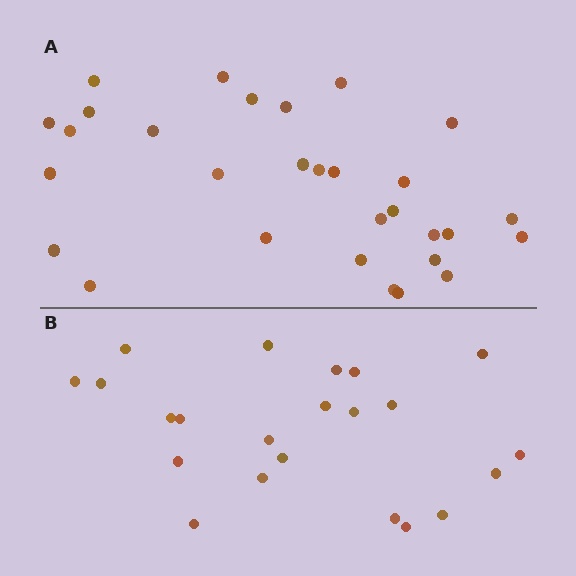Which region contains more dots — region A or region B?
Region A (the top region) has more dots.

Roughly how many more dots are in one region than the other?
Region A has roughly 8 or so more dots than region B.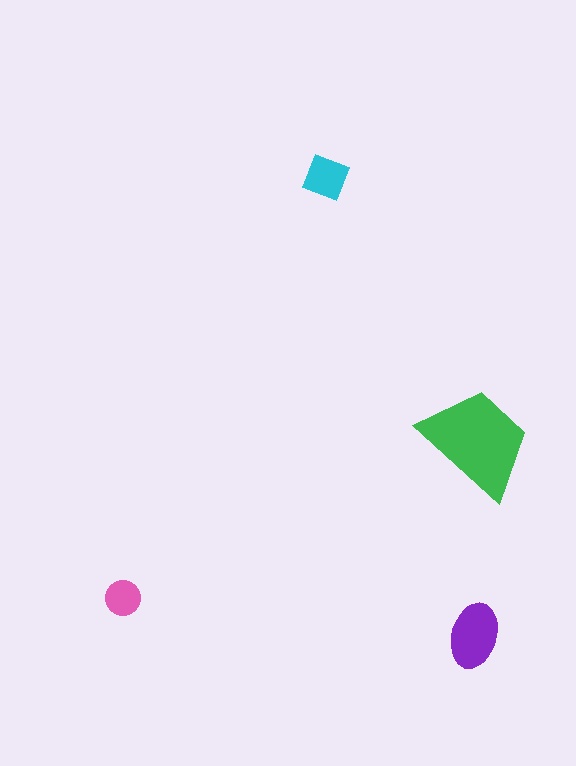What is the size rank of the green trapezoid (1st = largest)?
1st.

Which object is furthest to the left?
The pink circle is leftmost.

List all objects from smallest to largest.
The pink circle, the cyan square, the purple ellipse, the green trapezoid.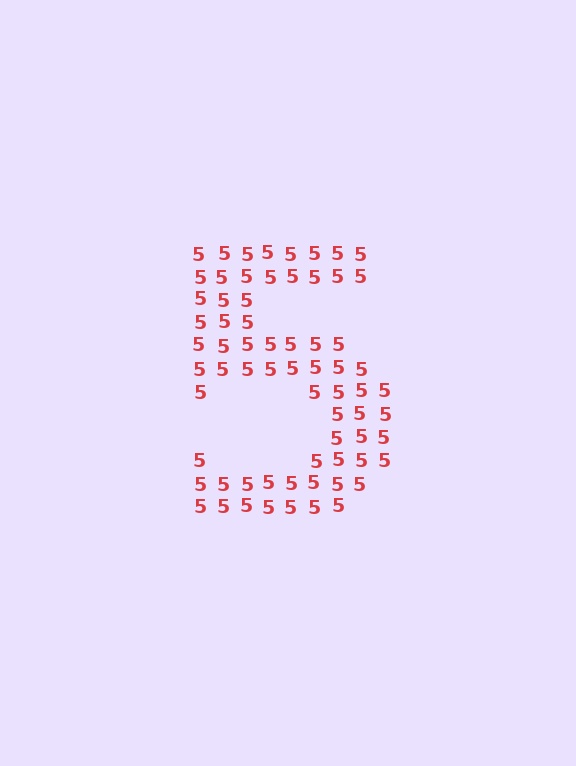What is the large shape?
The large shape is the digit 5.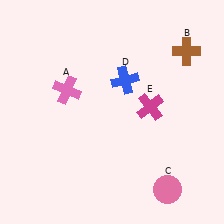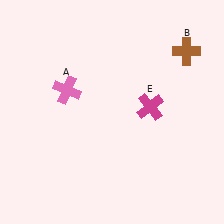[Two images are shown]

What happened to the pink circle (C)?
The pink circle (C) was removed in Image 2. It was in the bottom-right area of Image 1.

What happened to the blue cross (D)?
The blue cross (D) was removed in Image 2. It was in the top-right area of Image 1.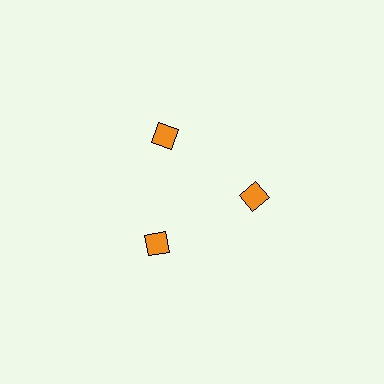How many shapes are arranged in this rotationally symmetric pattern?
There are 3 shapes, arranged in 3 groups of 1.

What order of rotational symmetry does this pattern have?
This pattern has 3-fold rotational symmetry.